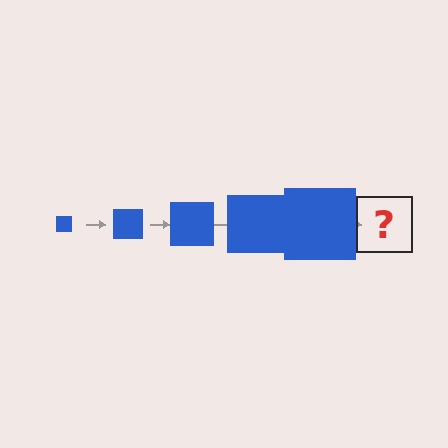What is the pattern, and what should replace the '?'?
The pattern is that the square gets progressively larger each step. The '?' should be a blue square, larger than the previous one.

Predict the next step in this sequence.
The next step is a blue square, larger than the previous one.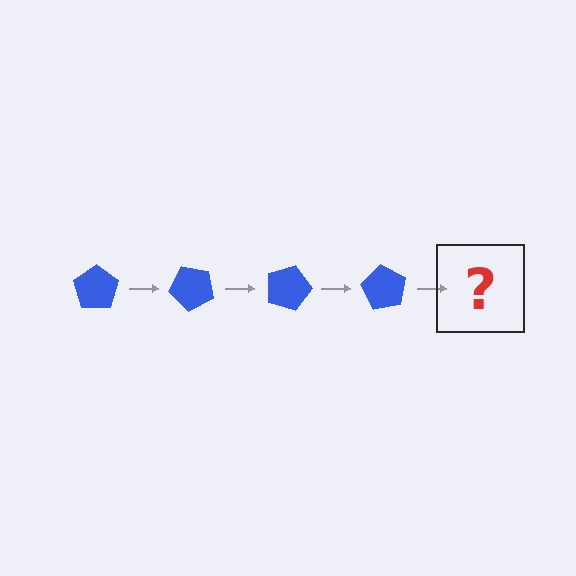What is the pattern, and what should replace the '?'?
The pattern is that the pentagon rotates 45 degrees each step. The '?' should be a blue pentagon rotated 180 degrees.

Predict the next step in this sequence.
The next step is a blue pentagon rotated 180 degrees.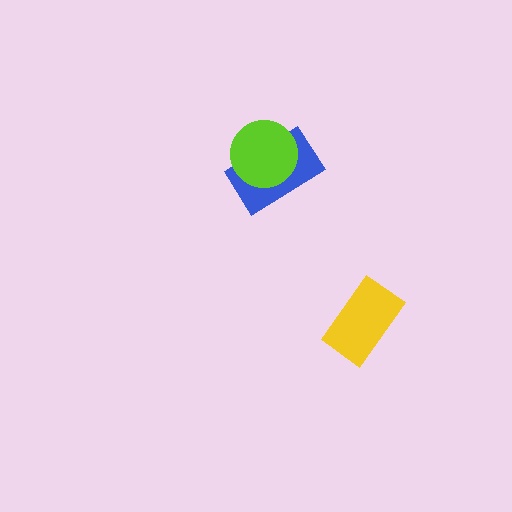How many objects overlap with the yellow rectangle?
0 objects overlap with the yellow rectangle.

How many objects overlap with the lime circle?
1 object overlaps with the lime circle.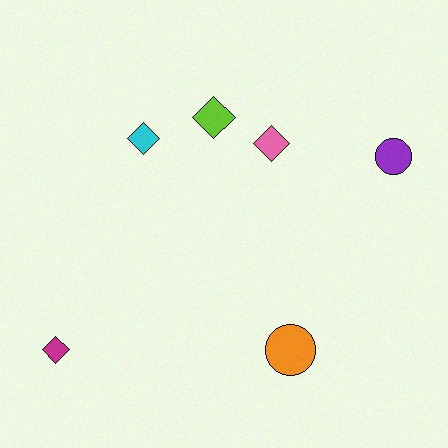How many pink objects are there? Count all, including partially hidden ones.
There is 1 pink object.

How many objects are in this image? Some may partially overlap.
There are 6 objects.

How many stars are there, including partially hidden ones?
There are no stars.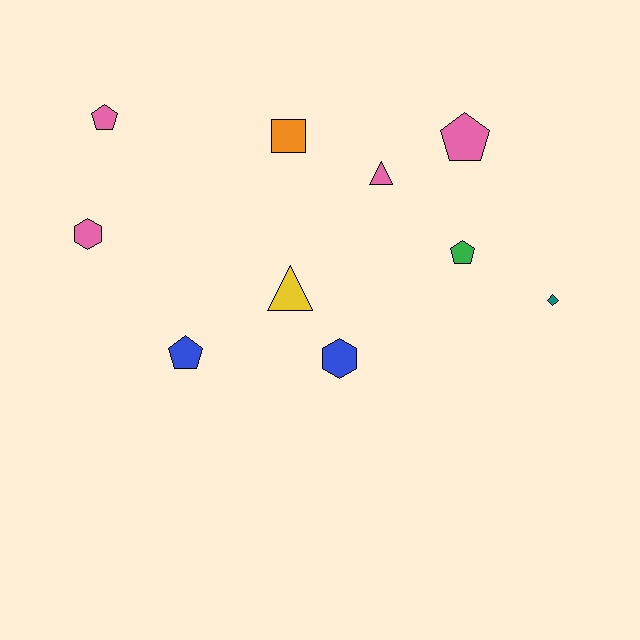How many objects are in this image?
There are 10 objects.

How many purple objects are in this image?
There are no purple objects.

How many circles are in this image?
There are no circles.